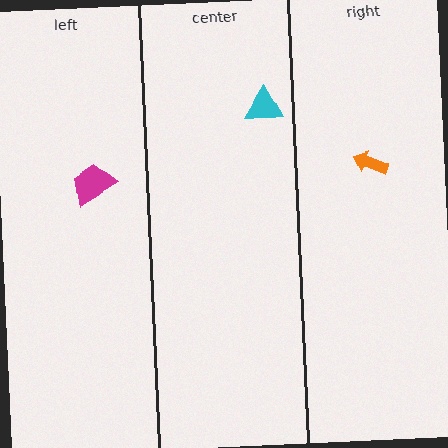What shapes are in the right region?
The orange arrow.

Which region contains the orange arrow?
The right region.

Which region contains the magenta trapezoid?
The left region.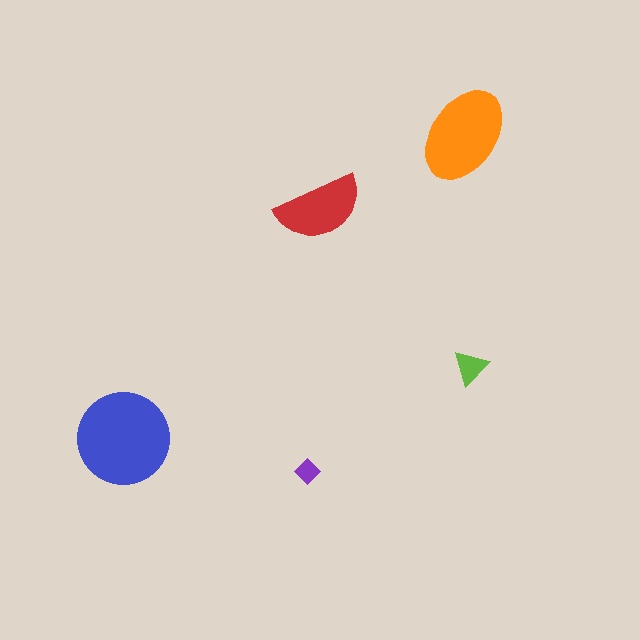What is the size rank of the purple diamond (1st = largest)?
5th.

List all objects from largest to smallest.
The blue circle, the orange ellipse, the red semicircle, the lime triangle, the purple diamond.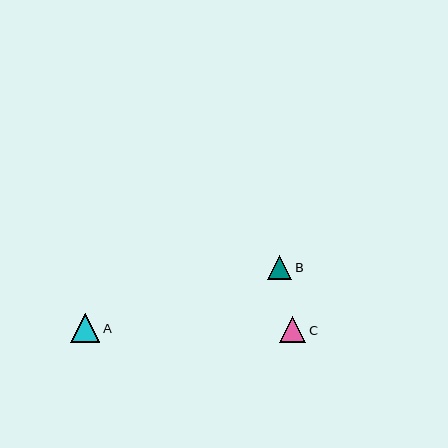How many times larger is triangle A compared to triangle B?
Triangle A is approximately 1.2 times the size of triangle B.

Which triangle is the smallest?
Triangle B is the smallest with a size of approximately 24 pixels.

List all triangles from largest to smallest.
From largest to smallest: A, C, B.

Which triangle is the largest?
Triangle A is the largest with a size of approximately 29 pixels.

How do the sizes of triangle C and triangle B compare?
Triangle C and triangle B are approximately the same size.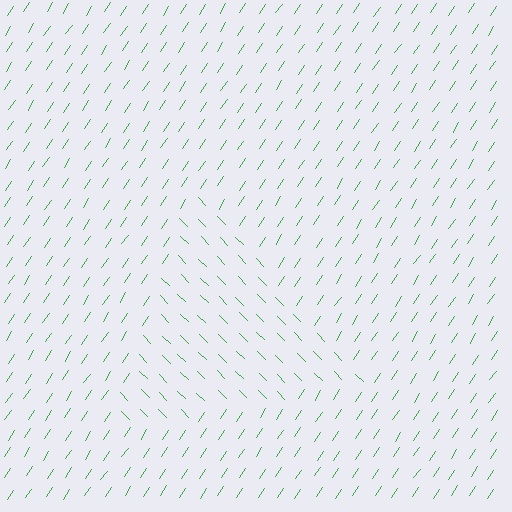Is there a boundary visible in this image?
Yes, there is a texture boundary formed by a change in line orientation.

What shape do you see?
I see a triangle.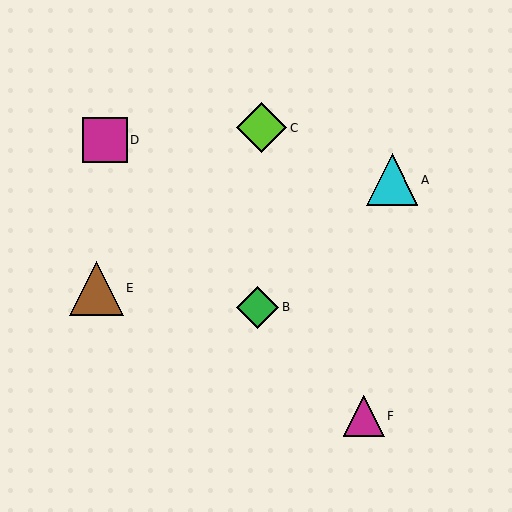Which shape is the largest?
The brown triangle (labeled E) is the largest.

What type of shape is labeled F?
Shape F is a magenta triangle.